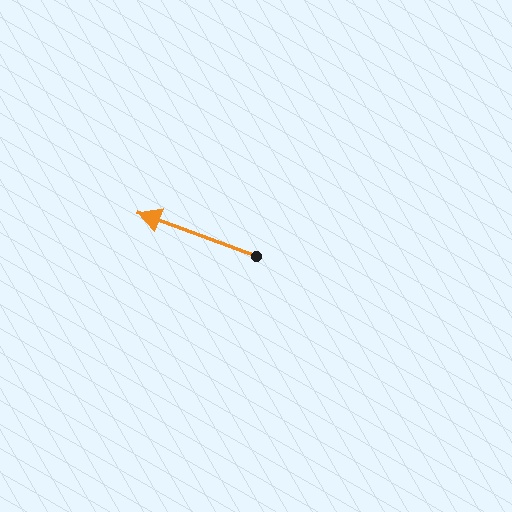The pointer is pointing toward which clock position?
Roughly 10 o'clock.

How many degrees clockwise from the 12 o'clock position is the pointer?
Approximately 290 degrees.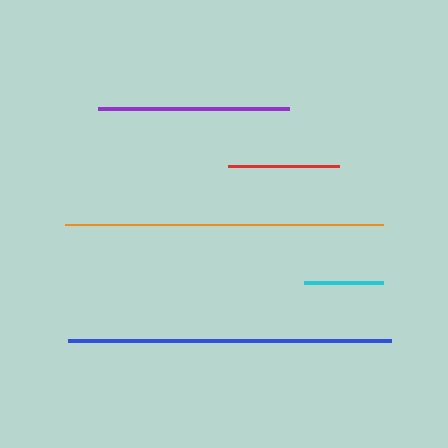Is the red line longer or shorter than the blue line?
The blue line is longer than the red line.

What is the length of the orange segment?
The orange segment is approximately 318 pixels long.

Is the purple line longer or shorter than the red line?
The purple line is longer than the red line.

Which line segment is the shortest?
The cyan line is the shortest at approximately 79 pixels.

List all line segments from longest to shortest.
From longest to shortest: blue, orange, purple, red, cyan.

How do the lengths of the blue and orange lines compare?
The blue and orange lines are approximately the same length.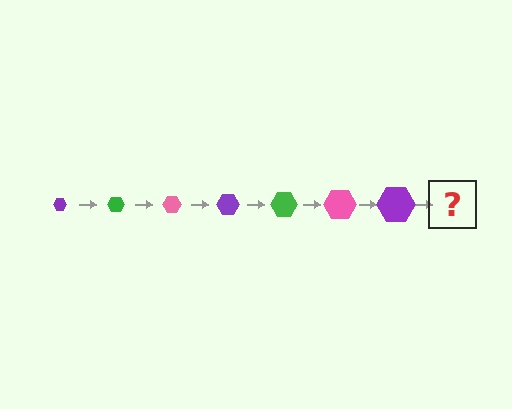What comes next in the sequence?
The next element should be a green hexagon, larger than the previous one.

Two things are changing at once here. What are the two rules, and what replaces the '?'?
The two rules are that the hexagon grows larger each step and the color cycles through purple, green, and pink. The '?' should be a green hexagon, larger than the previous one.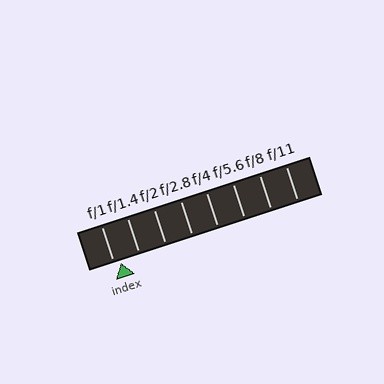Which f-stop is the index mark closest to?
The index mark is closest to f/1.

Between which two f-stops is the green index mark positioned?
The index mark is between f/1 and f/1.4.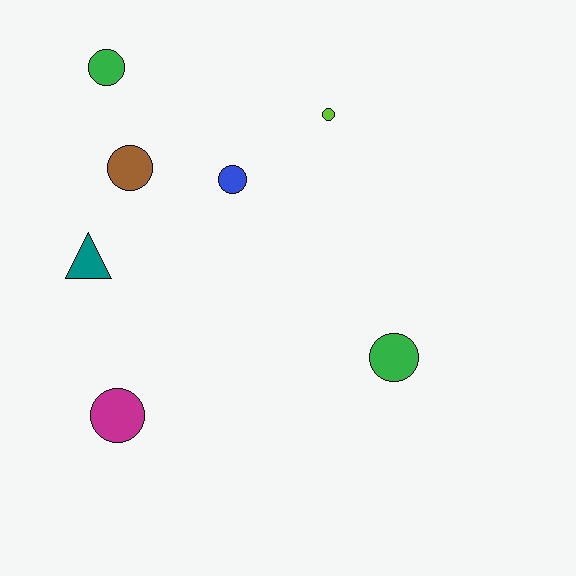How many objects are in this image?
There are 7 objects.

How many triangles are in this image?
There is 1 triangle.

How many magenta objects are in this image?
There is 1 magenta object.